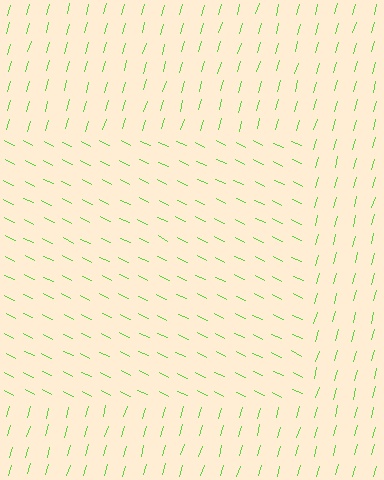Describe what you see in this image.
The image is filled with small lime line segments. A rectangle region in the image has lines oriented differently from the surrounding lines, creating a visible texture boundary.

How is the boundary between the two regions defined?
The boundary is defined purely by a change in line orientation (approximately 80 degrees difference). All lines are the same color and thickness.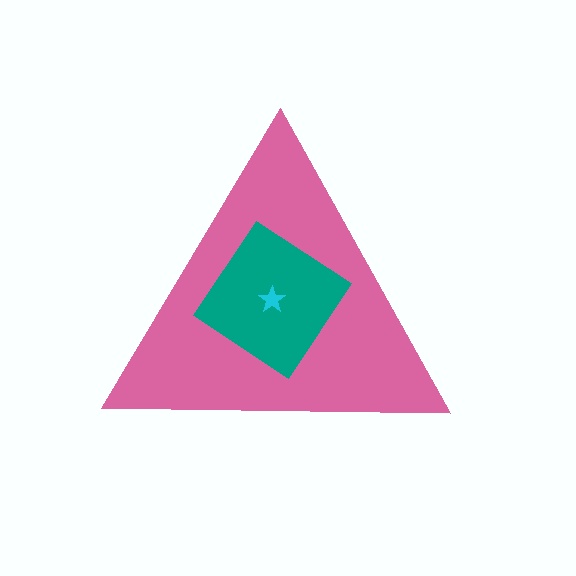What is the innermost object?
The cyan star.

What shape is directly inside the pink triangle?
The teal diamond.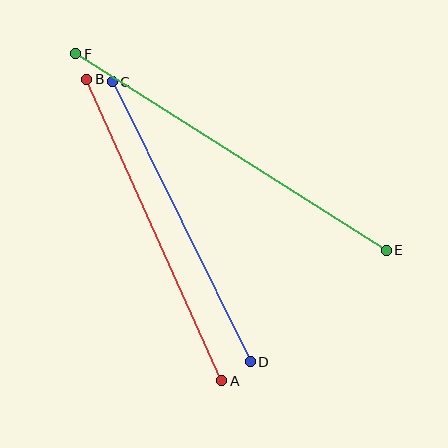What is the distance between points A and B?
The distance is approximately 330 pixels.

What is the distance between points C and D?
The distance is approximately 312 pixels.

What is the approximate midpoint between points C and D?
The midpoint is at approximately (181, 222) pixels.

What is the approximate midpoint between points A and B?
The midpoint is at approximately (154, 230) pixels.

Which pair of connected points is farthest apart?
Points E and F are farthest apart.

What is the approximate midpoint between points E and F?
The midpoint is at approximately (231, 152) pixels.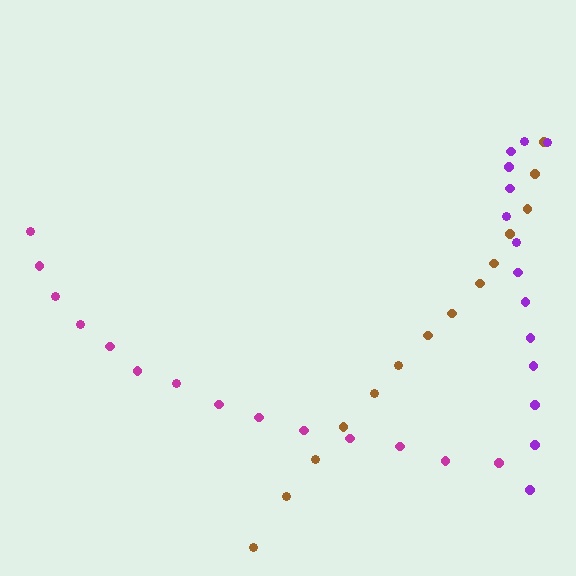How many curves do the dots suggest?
There are 3 distinct paths.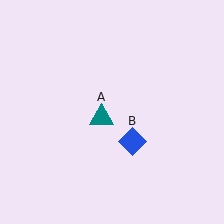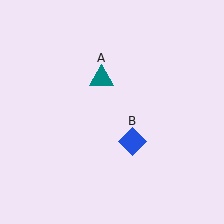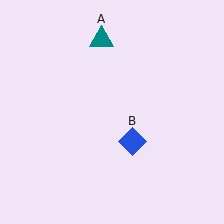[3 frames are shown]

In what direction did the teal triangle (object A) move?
The teal triangle (object A) moved up.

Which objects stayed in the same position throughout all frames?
Blue diamond (object B) remained stationary.